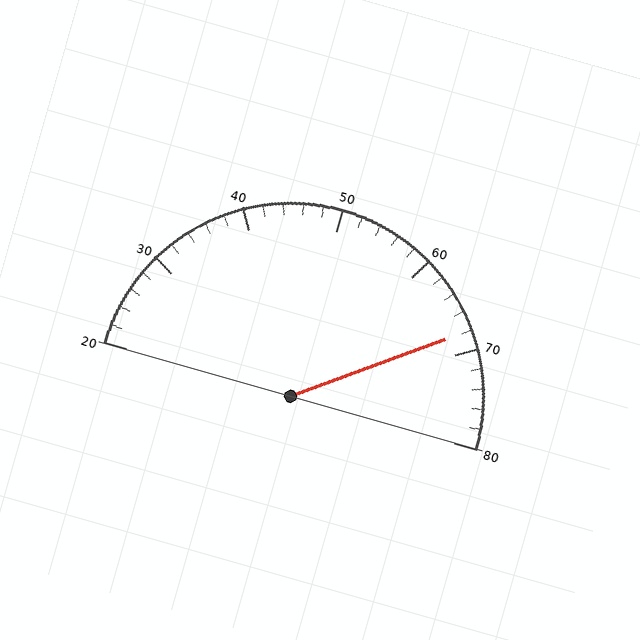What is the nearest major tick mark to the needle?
The nearest major tick mark is 70.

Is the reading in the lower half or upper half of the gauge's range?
The reading is in the upper half of the range (20 to 80).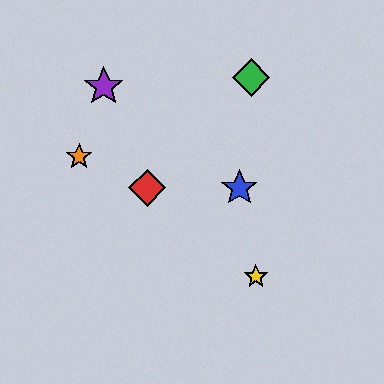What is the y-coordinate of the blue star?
The blue star is at y≈188.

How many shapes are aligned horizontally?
2 shapes (the red diamond, the blue star) are aligned horizontally.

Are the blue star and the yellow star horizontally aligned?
No, the blue star is at y≈188 and the yellow star is at y≈277.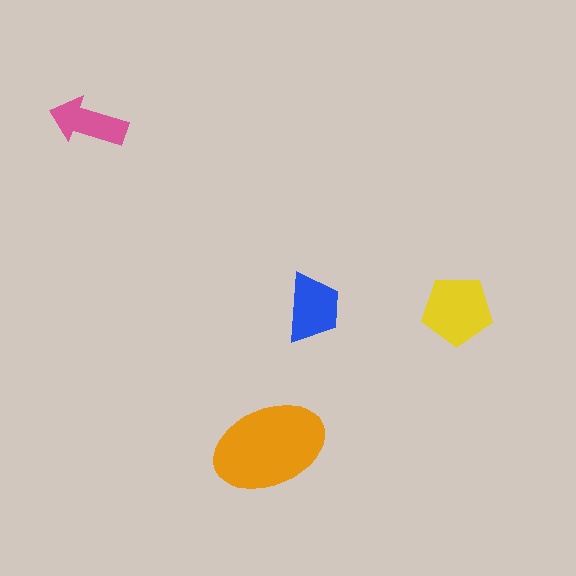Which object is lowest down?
The orange ellipse is bottommost.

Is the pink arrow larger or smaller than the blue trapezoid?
Smaller.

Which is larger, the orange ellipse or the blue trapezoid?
The orange ellipse.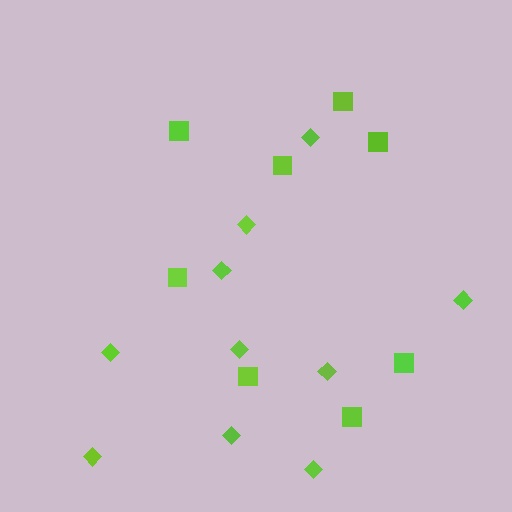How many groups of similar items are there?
There are 2 groups: one group of diamonds (10) and one group of squares (8).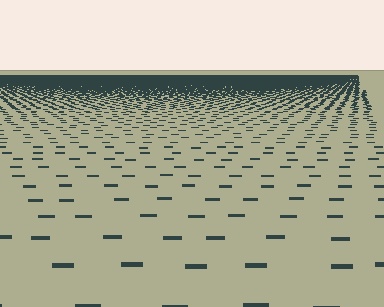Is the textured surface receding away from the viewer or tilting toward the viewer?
The surface is receding away from the viewer. Texture elements get smaller and denser toward the top.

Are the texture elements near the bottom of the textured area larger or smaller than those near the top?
Larger. Near the bottom, elements are closer to the viewer and appear at a bigger on-screen size.